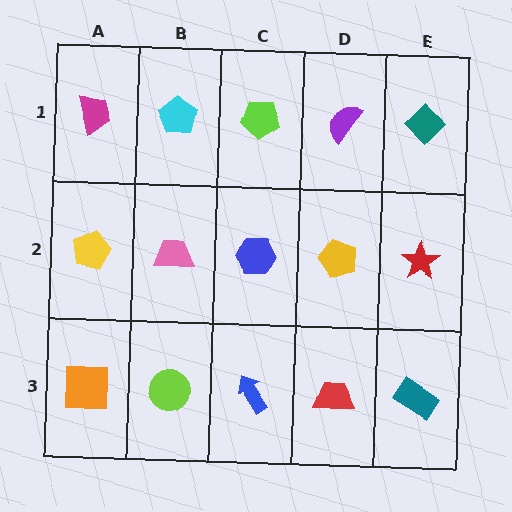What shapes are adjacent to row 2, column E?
A teal diamond (row 1, column E), a teal rectangle (row 3, column E), a yellow pentagon (row 2, column D).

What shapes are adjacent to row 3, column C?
A blue hexagon (row 2, column C), a lime circle (row 3, column B), a red trapezoid (row 3, column D).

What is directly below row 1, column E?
A red star.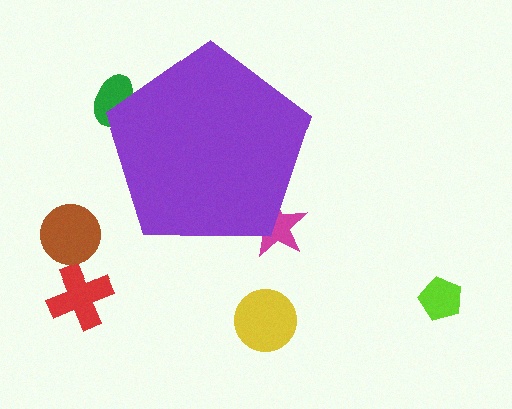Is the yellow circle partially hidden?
No, the yellow circle is fully visible.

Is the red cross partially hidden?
No, the red cross is fully visible.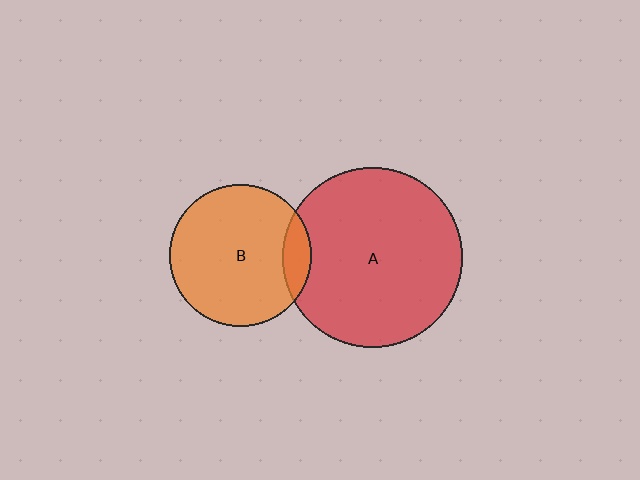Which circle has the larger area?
Circle A (red).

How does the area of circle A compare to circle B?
Approximately 1.6 times.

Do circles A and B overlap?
Yes.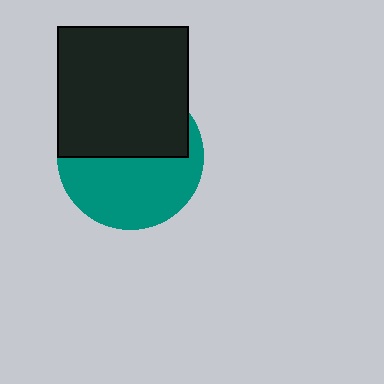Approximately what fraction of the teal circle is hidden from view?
Roughly 48% of the teal circle is hidden behind the black square.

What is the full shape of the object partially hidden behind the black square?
The partially hidden object is a teal circle.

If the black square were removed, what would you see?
You would see the complete teal circle.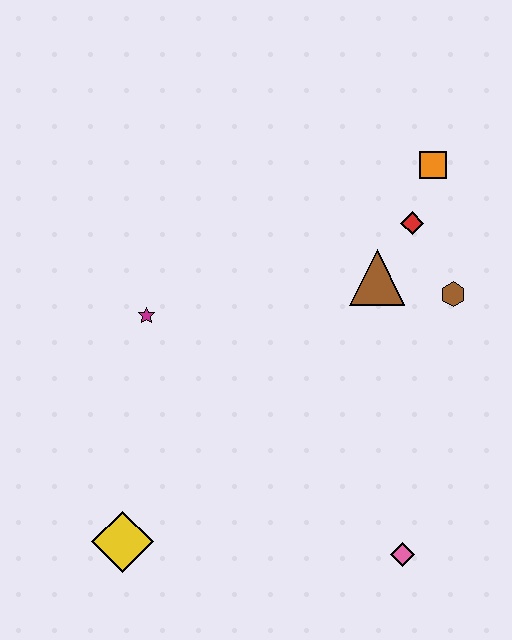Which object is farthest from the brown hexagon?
The yellow diamond is farthest from the brown hexagon.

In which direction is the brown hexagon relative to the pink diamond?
The brown hexagon is above the pink diamond.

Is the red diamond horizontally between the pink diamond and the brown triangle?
No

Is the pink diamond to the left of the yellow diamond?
No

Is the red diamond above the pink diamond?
Yes